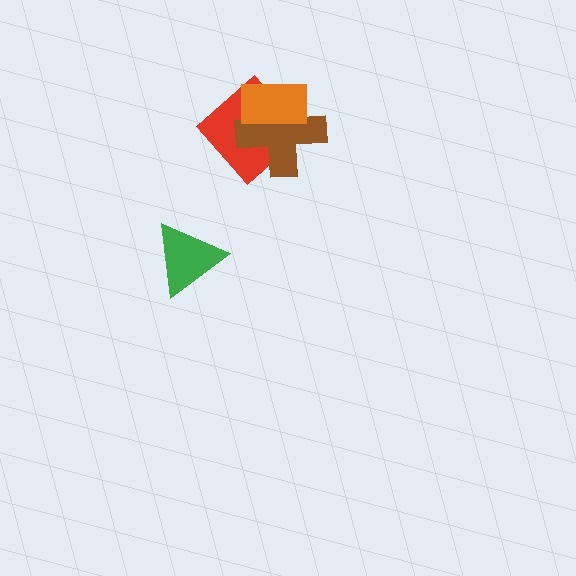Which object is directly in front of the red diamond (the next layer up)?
The brown cross is directly in front of the red diamond.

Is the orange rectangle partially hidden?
No, no other shape covers it.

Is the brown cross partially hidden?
Yes, it is partially covered by another shape.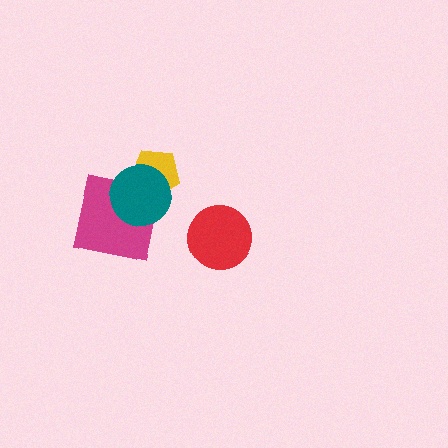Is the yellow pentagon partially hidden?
Yes, it is partially covered by another shape.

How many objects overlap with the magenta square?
1 object overlaps with the magenta square.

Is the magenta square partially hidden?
Yes, it is partially covered by another shape.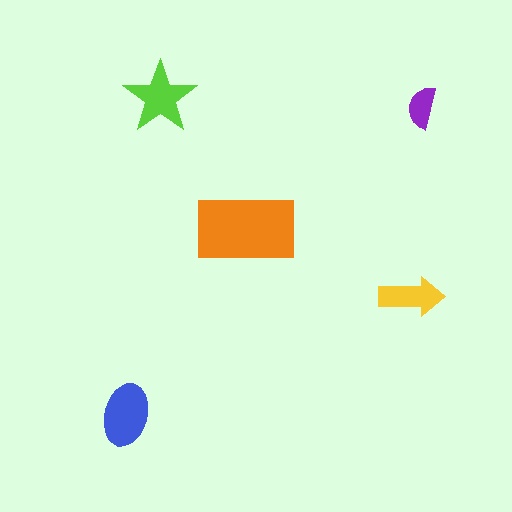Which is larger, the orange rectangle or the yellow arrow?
The orange rectangle.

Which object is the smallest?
The purple semicircle.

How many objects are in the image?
There are 5 objects in the image.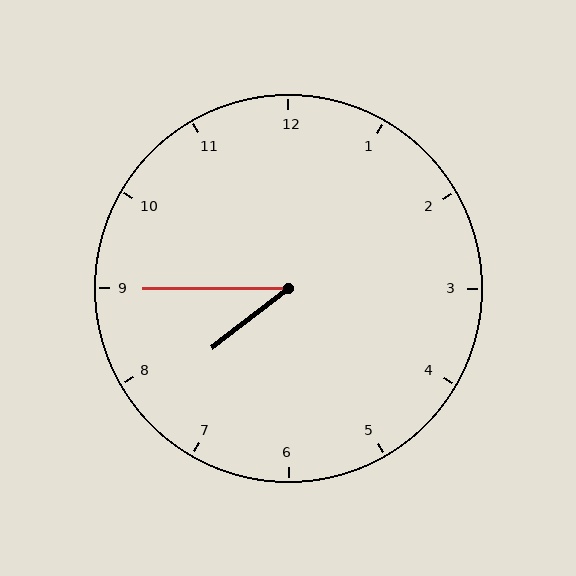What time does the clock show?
7:45.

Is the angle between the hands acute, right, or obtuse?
It is acute.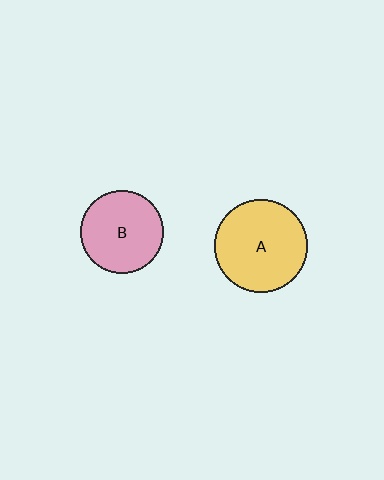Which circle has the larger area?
Circle A (yellow).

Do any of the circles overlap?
No, none of the circles overlap.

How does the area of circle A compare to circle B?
Approximately 1.3 times.